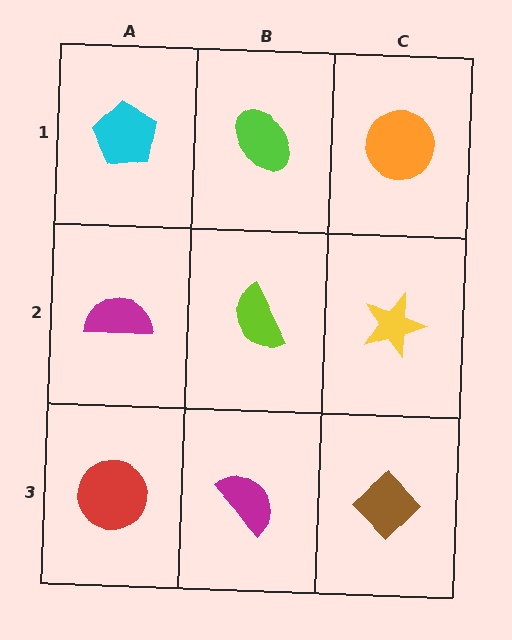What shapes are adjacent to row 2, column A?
A cyan pentagon (row 1, column A), a red circle (row 3, column A), a lime semicircle (row 2, column B).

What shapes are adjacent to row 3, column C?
A yellow star (row 2, column C), a magenta semicircle (row 3, column B).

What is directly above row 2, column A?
A cyan pentagon.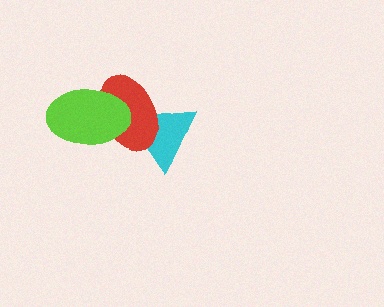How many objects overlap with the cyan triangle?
1 object overlaps with the cyan triangle.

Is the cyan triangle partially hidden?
Yes, it is partially covered by another shape.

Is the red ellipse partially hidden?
Yes, it is partially covered by another shape.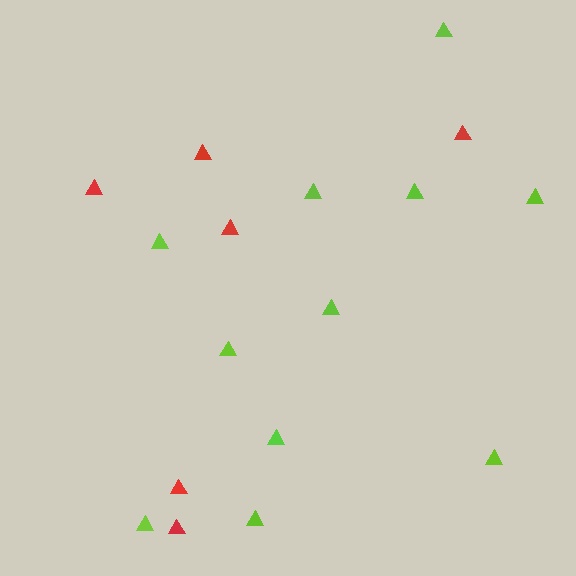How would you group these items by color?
There are 2 groups: one group of red triangles (6) and one group of lime triangles (11).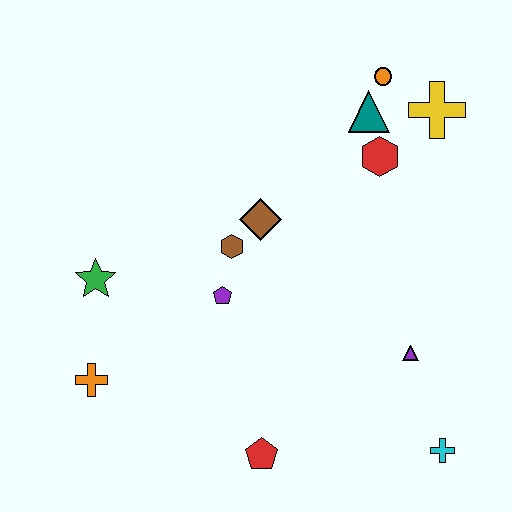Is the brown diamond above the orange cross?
Yes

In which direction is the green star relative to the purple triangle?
The green star is to the left of the purple triangle.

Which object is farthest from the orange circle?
The orange cross is farthest from the orange circle.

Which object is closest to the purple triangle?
The cyan cross is closest to the purple triangle.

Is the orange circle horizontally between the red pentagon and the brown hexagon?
No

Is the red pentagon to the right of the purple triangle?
No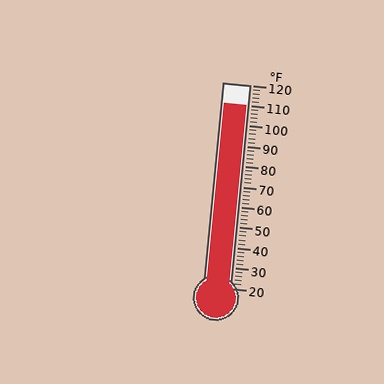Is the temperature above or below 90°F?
The temperature is above 90°F.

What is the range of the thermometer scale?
The thermometer scale ranges from 20°F to 120°F.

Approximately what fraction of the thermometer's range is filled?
The thermometer is filled to approximately 90% of its range.